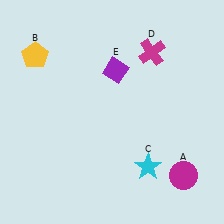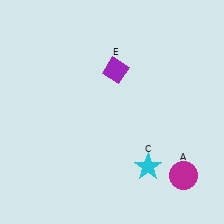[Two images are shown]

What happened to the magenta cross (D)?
The magenta cross (D) was removed in Image 2. It was in the top-right area of Image 1.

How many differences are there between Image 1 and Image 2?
There are 2 differences between the two images.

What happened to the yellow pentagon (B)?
The yellow pentagon (B) was removed in Image 2. It was in the top-left area of Image 1.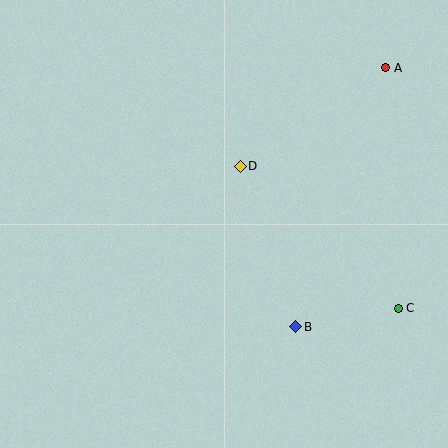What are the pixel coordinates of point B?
Point B is at (296, 327).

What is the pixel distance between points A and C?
The distance between A and C is 241 pixels.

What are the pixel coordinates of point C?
Point C is at (398, 308).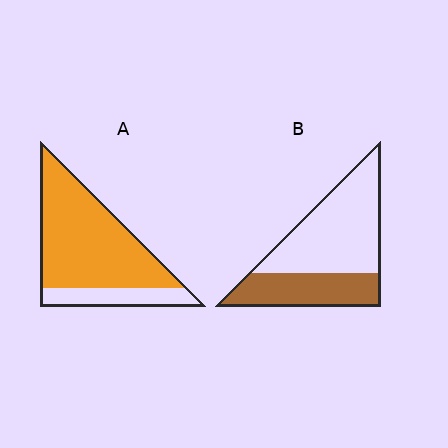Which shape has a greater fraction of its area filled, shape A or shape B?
Shape A.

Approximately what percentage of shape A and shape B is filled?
A is approximately 80% and B is approximately 35%.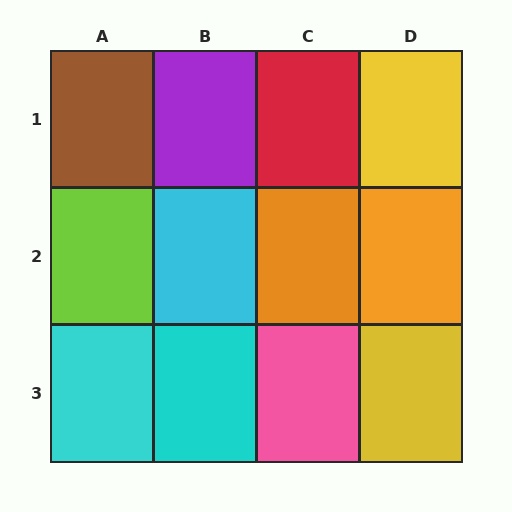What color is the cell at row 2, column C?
Orange.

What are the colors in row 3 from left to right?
Cyan, cyan, pink, yellow.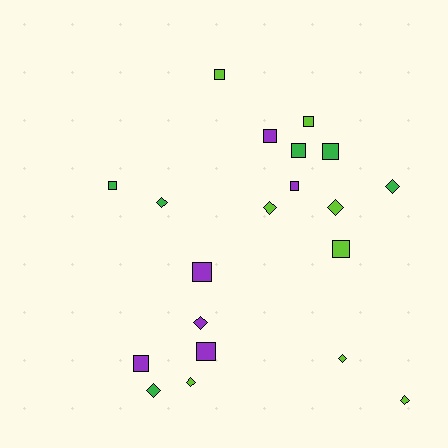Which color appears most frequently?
Lime, with 8 objects.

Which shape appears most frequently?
Square, with 11 objects.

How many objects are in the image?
There are 20 objects.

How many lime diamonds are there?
There are 5 lime diamonds.